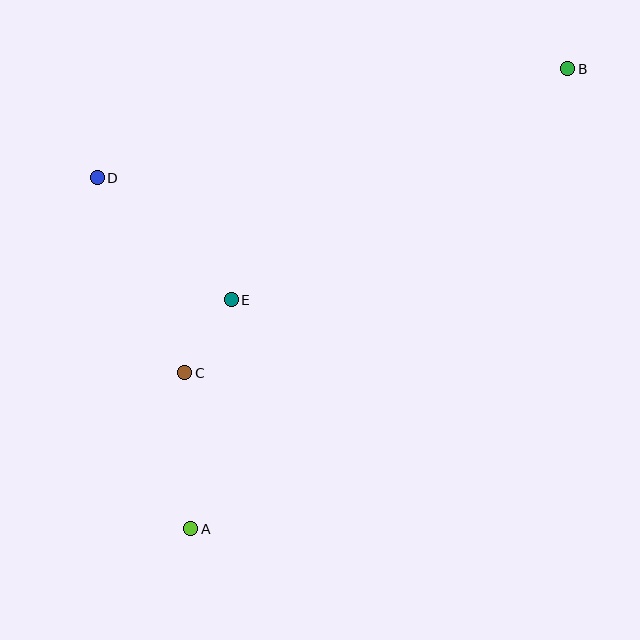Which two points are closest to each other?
Points C and E are closest to each other.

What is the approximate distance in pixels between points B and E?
The distance between B and E is approximately 408 pixels.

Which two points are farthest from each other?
Points A and B are farthest from each other.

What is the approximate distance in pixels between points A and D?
The distance between A and D is approximately 363 pixels.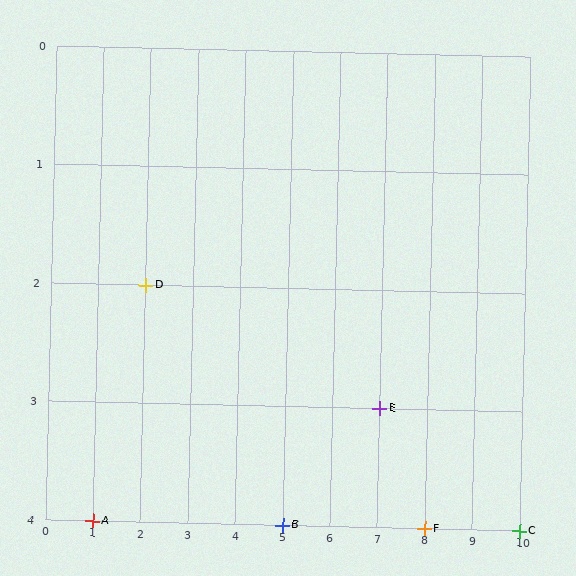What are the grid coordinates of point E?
Point E is at grid coordinates (7, 3).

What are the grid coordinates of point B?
Point B is at grid coordinates (5, 4).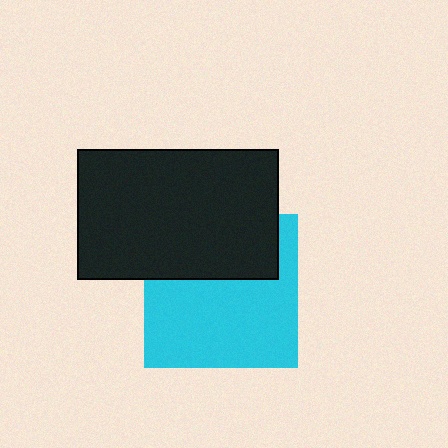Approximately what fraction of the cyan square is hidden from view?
Roughly 38% of the cyan square is hidden behind the black rectangle.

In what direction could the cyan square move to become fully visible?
The cyan square could move down. That would shift it out from behind the black rectangle entirely.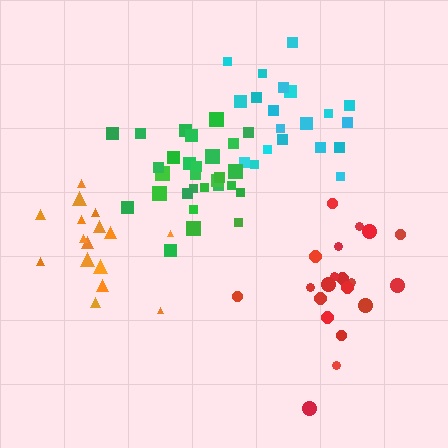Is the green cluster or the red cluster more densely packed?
Green.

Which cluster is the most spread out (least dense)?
Orange.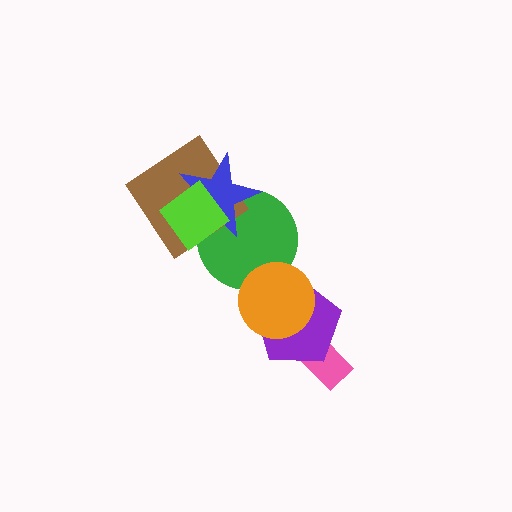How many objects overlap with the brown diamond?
3 objects overlap with the brown diamond.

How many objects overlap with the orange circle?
2 objects overlap with the orange circle.